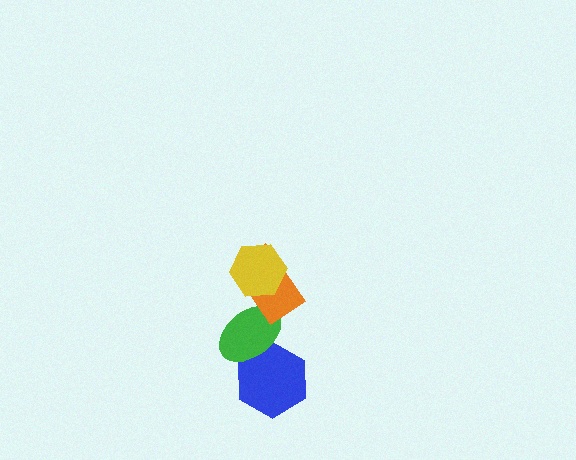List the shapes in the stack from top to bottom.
From top to bottom: the yellow hexagon, the orange rectangle, the green ellipse, the blue hexagon.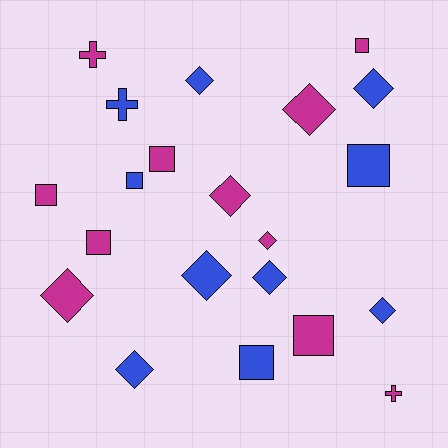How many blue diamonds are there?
There are 6 blue diamonds.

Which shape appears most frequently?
Diamond, with 10 objects.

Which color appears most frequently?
Magenta, with 11 objects.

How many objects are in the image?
There are 21 objects.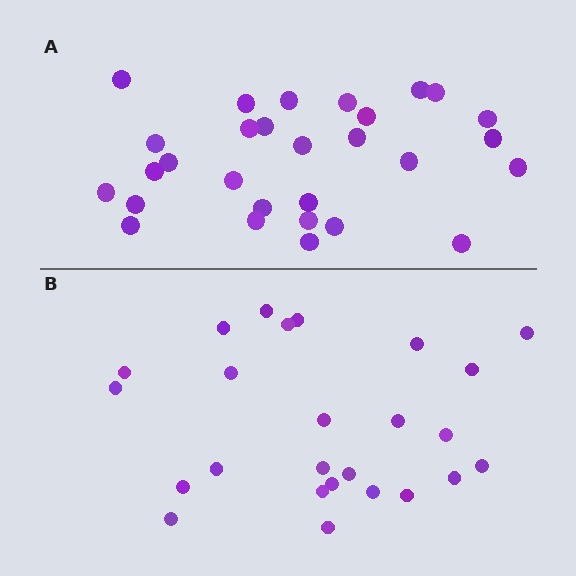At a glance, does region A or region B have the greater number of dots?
Region A (the top region) has more dots.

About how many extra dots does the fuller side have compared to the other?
Region A has about 4 more dots than region B.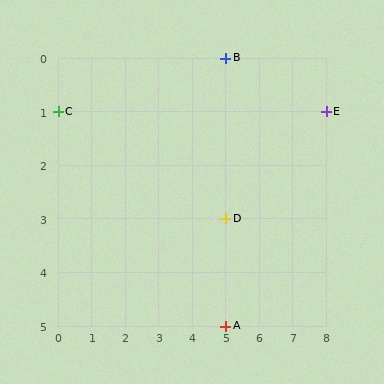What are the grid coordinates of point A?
Point A is at grid coordinates (5, 5).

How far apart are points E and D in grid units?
Points E and D are 3 columns and 2 rows apart (about 3.6 grid units diagonally).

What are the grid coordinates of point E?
Point E is at grid coordinates (8, 1).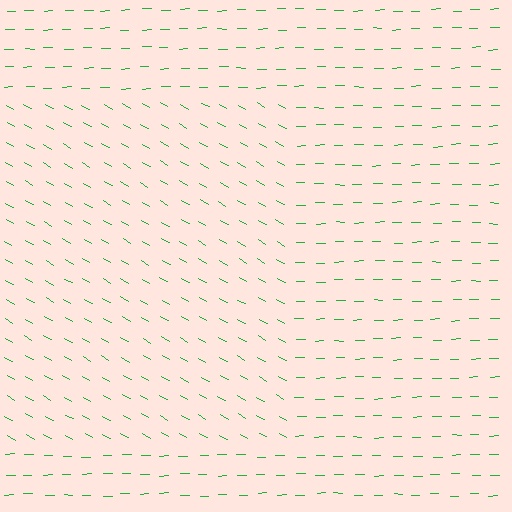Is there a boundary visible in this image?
Yes, there is a texture boundary formed by a change in line orientation.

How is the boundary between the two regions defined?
The boundary is defined purely by a change in line orientation (approximately 31 degrees difference). All lines are the same color and thickness.